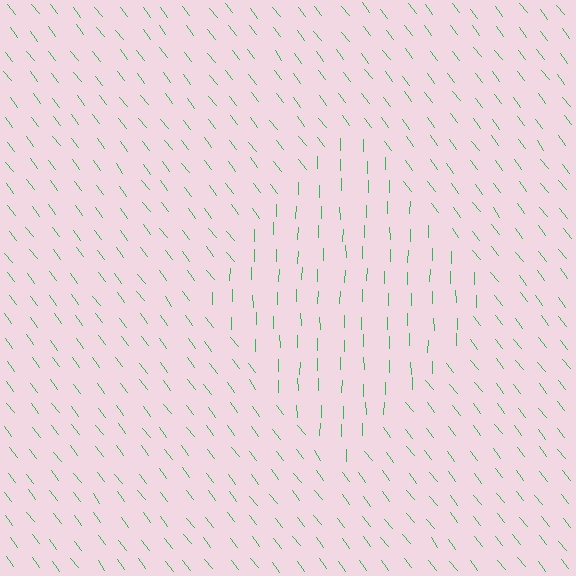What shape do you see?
I see a diamond.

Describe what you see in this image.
The image is filled with small green line segments. A diamond region in the image has lines oriented differently from the surrounding lines, creating a visible texture boundary.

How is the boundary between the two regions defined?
The boundary is defined purely by a change in line orientation (approximately 38 degrees difference). All lines are the same color and thickness.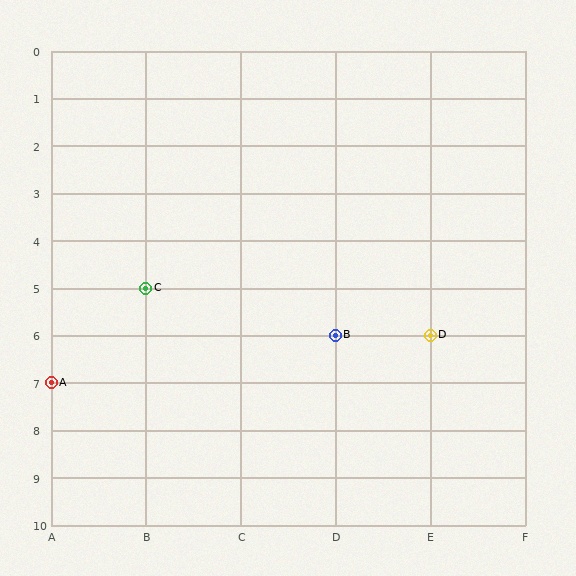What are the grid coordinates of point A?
Point A is at grid coordinates (A, 7).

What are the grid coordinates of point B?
Point B is at grid coordinates (D, 6).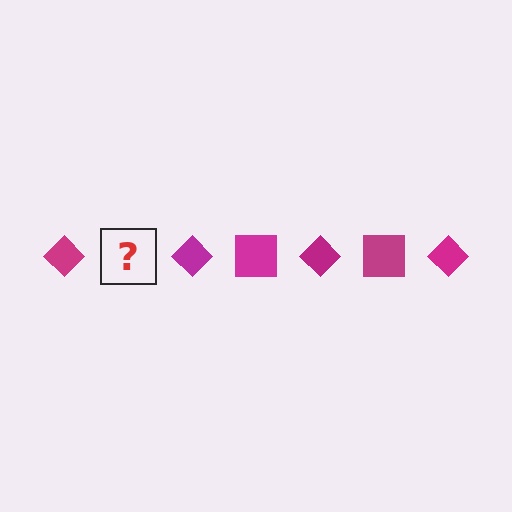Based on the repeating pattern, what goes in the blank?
The blank should be a magenta square.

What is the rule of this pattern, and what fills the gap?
The rule is that the pattern cycles through diamond, square shapes in magenta. The gap should be filled with a magenta square.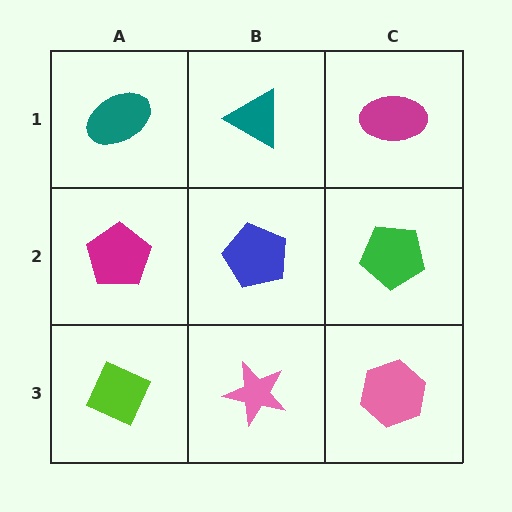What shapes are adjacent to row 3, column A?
A magenta pentagon (row 2, column A), a pink star (row 3, column B).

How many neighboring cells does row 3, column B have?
3.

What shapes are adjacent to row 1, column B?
A blue pentagon (row 2, column B), a teal ellipse (row 1, column A), a magenta ellipse (row 1, column C).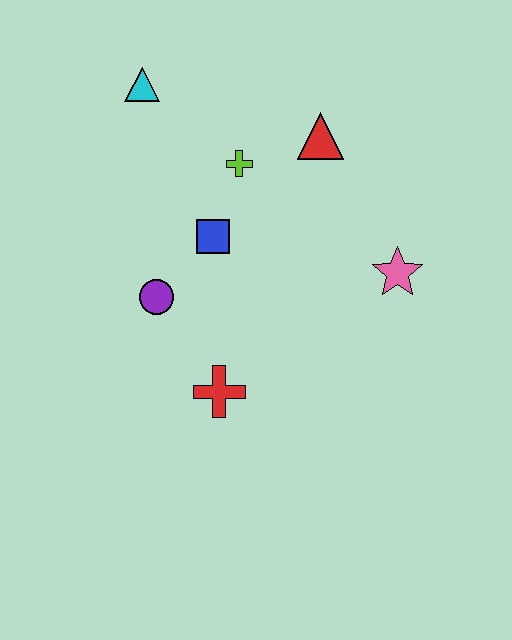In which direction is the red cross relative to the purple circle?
The red cross is below the purple circle.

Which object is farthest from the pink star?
The cyan triangle is farthest from the pink star.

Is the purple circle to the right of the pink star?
No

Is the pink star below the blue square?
Yes